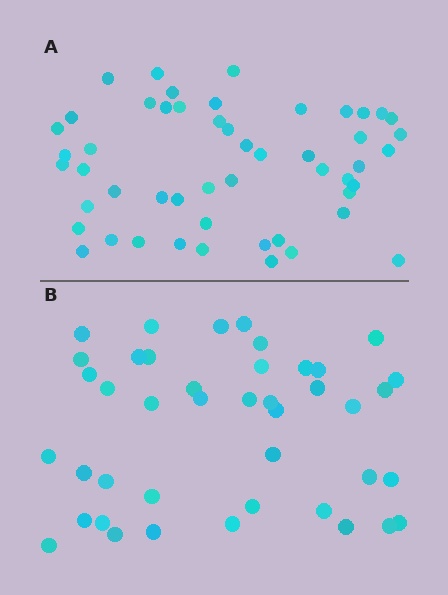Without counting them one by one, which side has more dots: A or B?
Region A (the top region) has more dots.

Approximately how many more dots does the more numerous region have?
Region A has roughly 8 or so more dots than region B.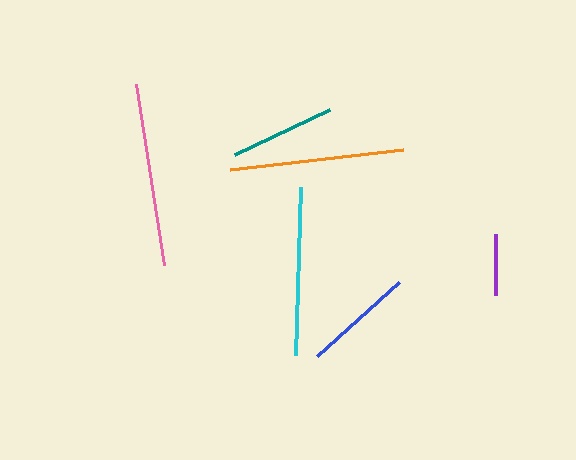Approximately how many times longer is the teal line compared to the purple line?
The teal line is approximately 1.7 times the length of the purple line.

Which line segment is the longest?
The pink line is the longest at approximately 183 pixels.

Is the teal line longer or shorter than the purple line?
The teal line is longer than the purple line.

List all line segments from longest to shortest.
From longest to shortest: pink, orange, cyan, blue, teal, purple.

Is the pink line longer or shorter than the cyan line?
The pink line is longer than the cyan line.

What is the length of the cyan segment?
The cyan segment is approximately 168 pixels long.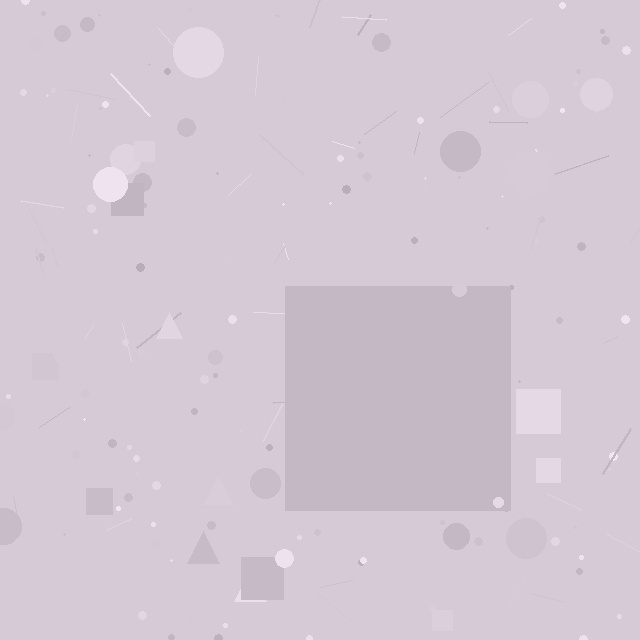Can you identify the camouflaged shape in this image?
The camouflaged shape is a square.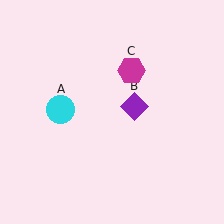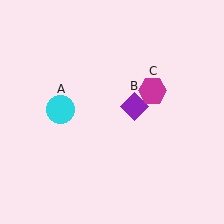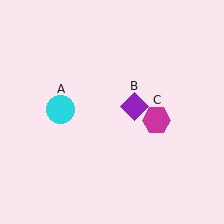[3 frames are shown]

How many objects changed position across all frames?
1 object changed position: magenta hexagon (object C).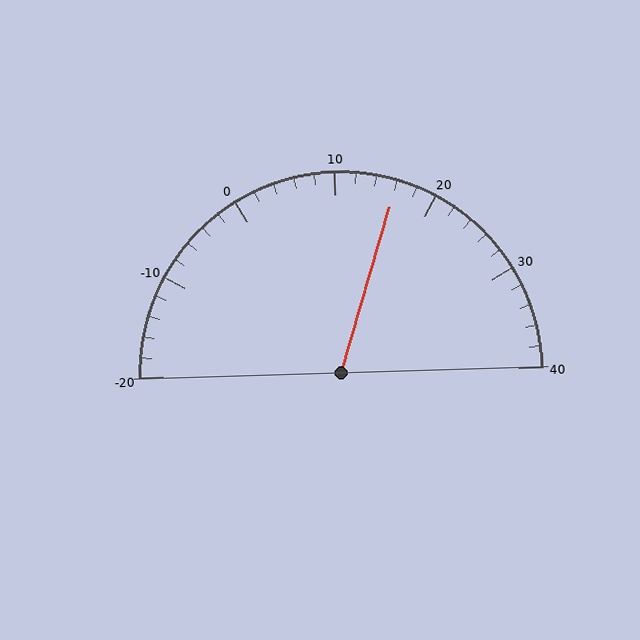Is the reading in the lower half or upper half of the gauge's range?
The reading is in the upper half of the range (-20 to 40).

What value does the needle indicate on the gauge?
The needle indicates approximately 16.